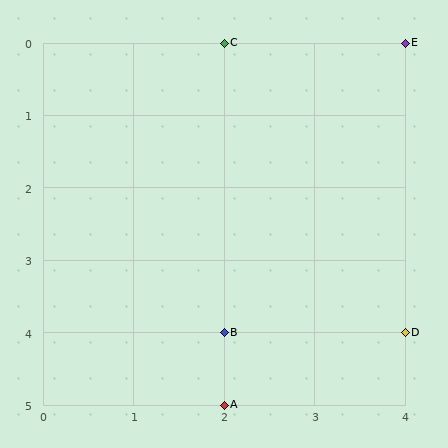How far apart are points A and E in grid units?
Points A and E are 2 columns and 5 rows apart (about 5.4 grid units diagonally).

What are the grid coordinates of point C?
Point C is at grid coordinates (2, 0).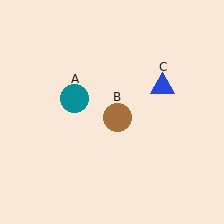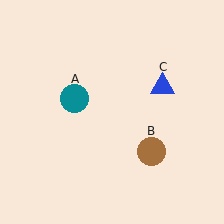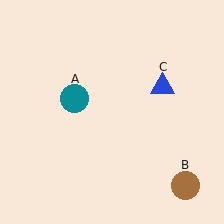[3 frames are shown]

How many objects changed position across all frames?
1 object changed position: brown circle (object B).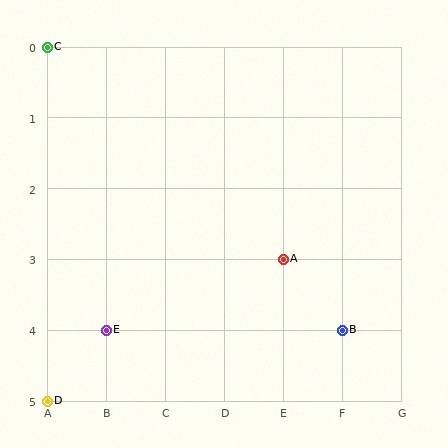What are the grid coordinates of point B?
Point B is at grid coordinates (F, 4).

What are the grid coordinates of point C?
Point C is at grid coordinates (A, 0).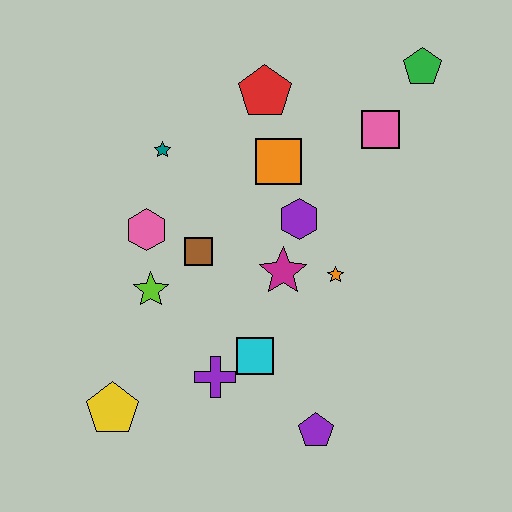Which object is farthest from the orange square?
The yellow pentagon is farthest from the orange square.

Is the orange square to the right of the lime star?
Yes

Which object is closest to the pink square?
The green pentagon is closest to the pink square.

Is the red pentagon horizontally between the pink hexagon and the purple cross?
No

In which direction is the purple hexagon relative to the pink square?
The purple hexagon is below the pink square.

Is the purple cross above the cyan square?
No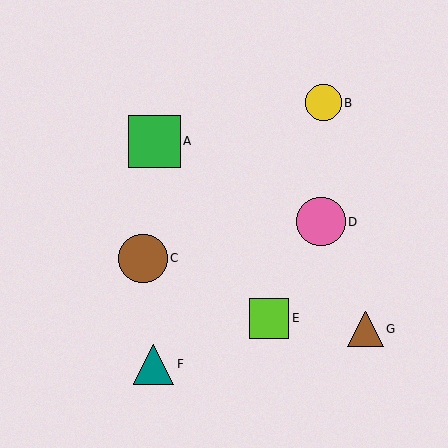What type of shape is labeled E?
Shape E is a lime square.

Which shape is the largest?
The green square (labeled A) is the largest.